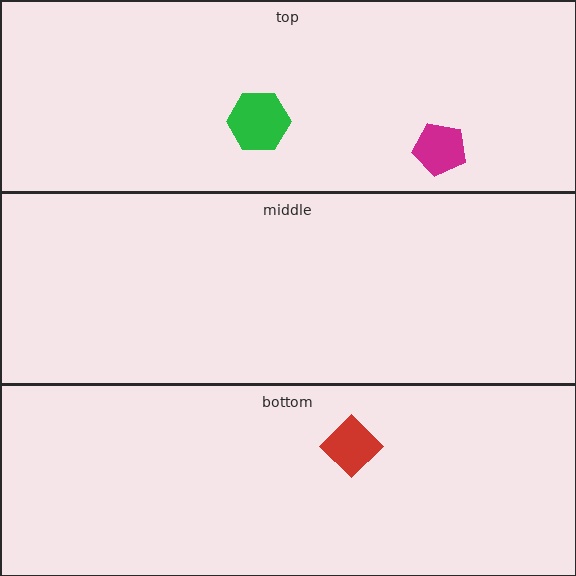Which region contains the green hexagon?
The top region.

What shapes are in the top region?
The green hexagon, the magenta pentagon.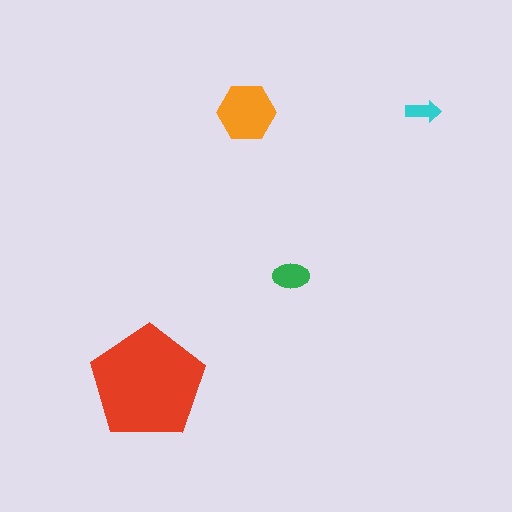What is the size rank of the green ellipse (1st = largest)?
3rd.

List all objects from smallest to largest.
The cyan arrow, the green ellipse, the orange hexagon, the red pentagon.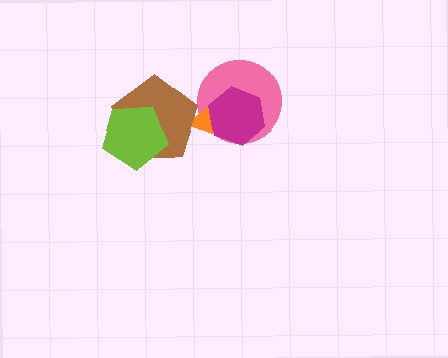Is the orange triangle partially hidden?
Yes, it is partially covered by another shape.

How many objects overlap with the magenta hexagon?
2 objects overlap with the magenta hexagon.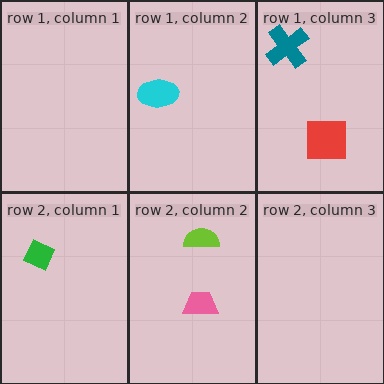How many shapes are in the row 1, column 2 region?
1.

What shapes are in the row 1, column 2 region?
The cyan ellipse.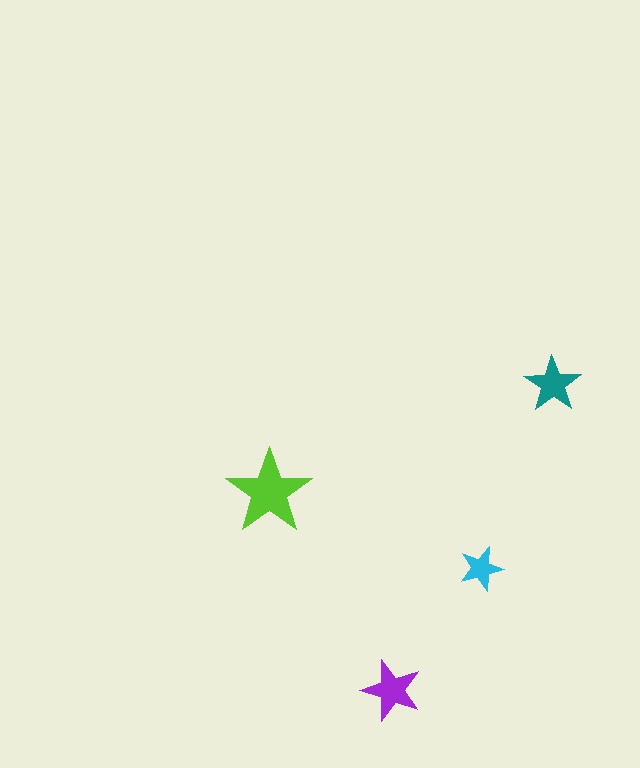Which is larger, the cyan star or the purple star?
The purple one.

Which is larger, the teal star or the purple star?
The purple one.